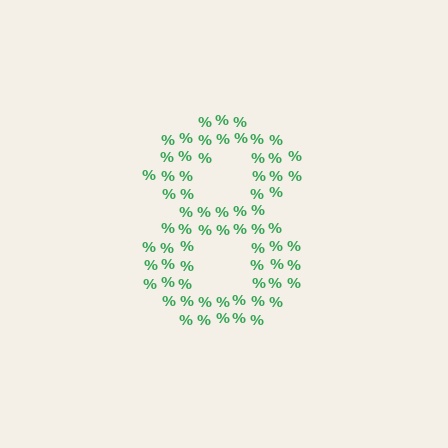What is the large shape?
The large shape is the digit 8.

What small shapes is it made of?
It is made of small percent signs.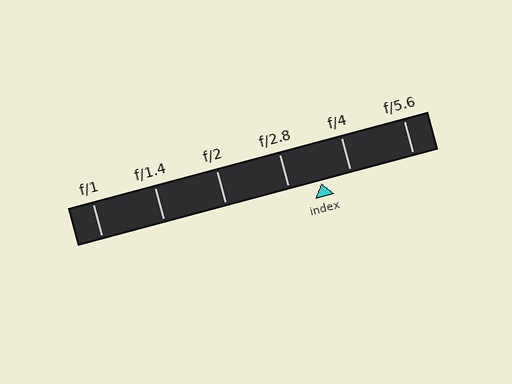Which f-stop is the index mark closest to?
The index mark is closest to f/4.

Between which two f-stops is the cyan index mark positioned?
The index mark is between f/2.8 and f/4.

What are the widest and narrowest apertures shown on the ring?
The widest aperture shown is f/1 and the narrowest is f/5.6.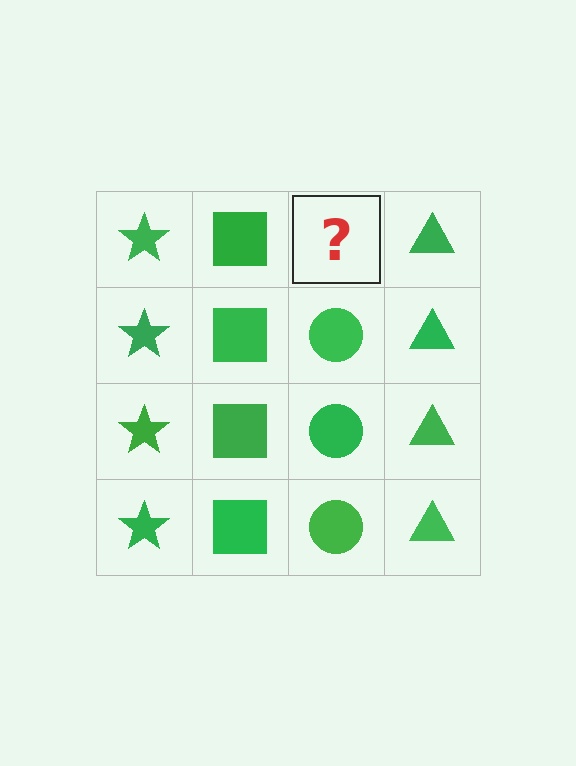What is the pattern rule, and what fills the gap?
The rule is that each column has a consistent shape. The gap should be filled with a green circle.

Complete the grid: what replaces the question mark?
The question mark should be replaced with a green circle.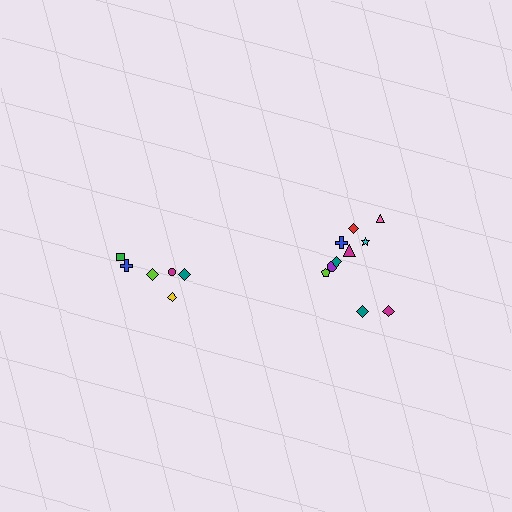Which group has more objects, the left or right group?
The right group.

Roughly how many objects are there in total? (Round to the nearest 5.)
Roughly 15 objects in total.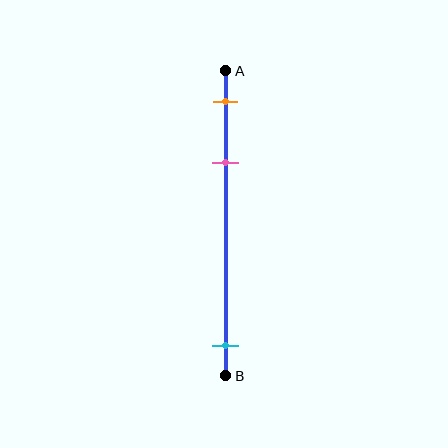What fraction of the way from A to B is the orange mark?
The orange mark is approximately 10% (0.1) of the way from A to B.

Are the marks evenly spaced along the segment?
No, the marks are not evenly spaced.